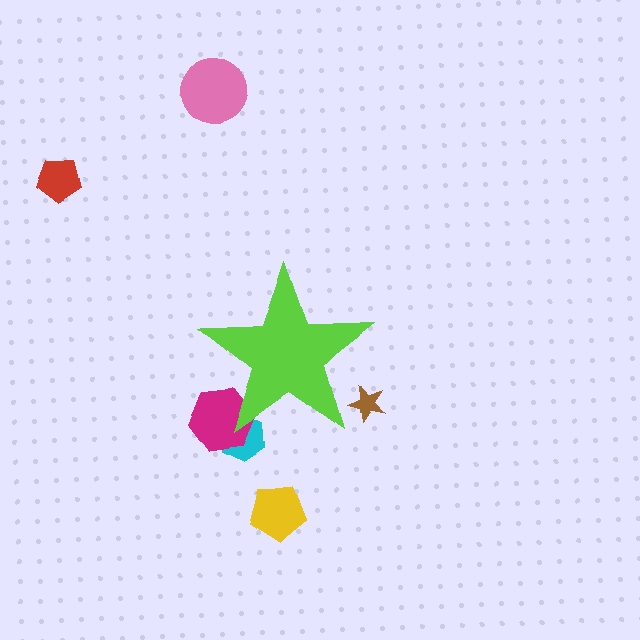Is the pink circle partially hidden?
No, the pink circle is fully visible.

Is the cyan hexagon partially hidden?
Yes, the cyan hexagon is partially hidden behind the lime star.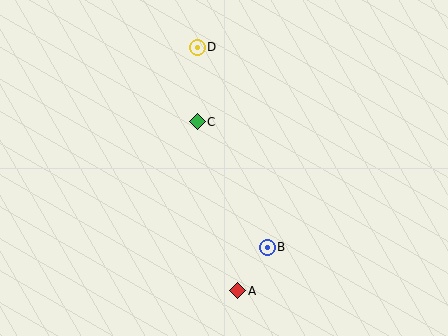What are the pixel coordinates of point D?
Point D is at (197, 47).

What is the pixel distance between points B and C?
The distance between B and C is 144 pixels.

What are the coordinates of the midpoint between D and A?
The midpoint between D and A is at (218, 169).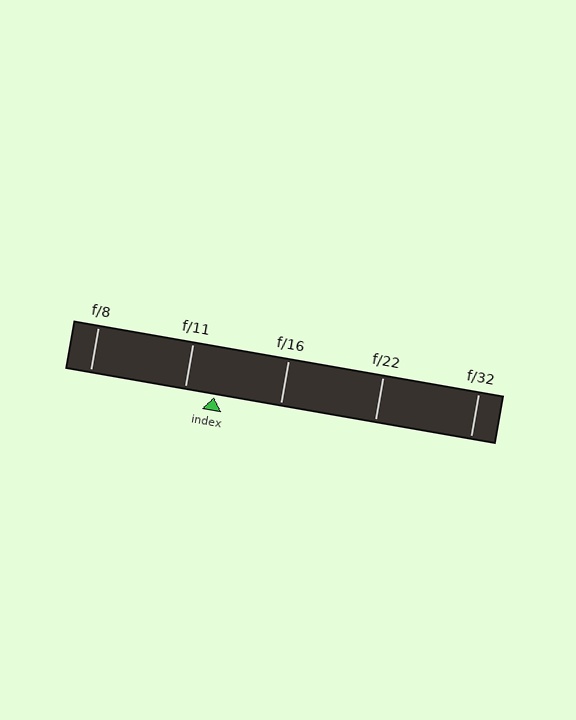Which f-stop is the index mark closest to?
The index mark is closest to f/11.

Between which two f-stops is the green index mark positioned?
The index mark is between f/11 and f/16.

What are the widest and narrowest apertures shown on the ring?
The widest aperture shown is f/8 and the narrowest is f/32.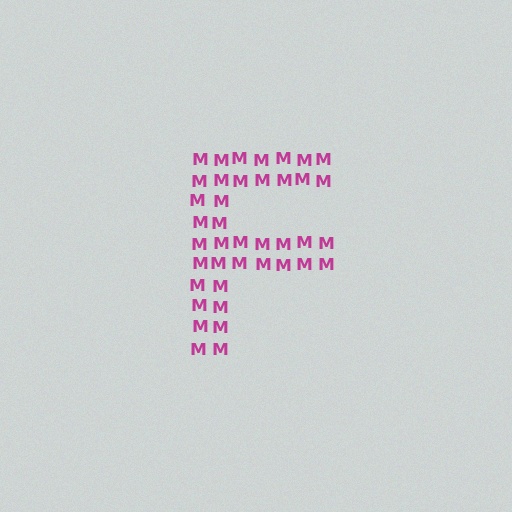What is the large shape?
The large shape is the letter F.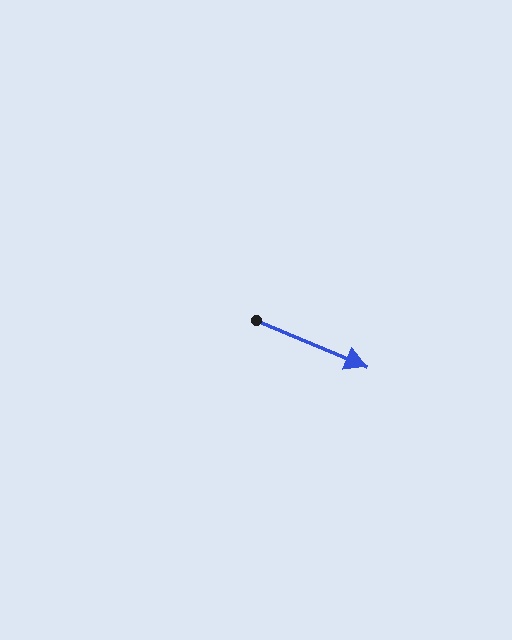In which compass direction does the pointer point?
Southeast.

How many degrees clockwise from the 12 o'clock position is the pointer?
Approximately 113 degrees.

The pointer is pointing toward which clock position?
Roughly 4 o'clock.